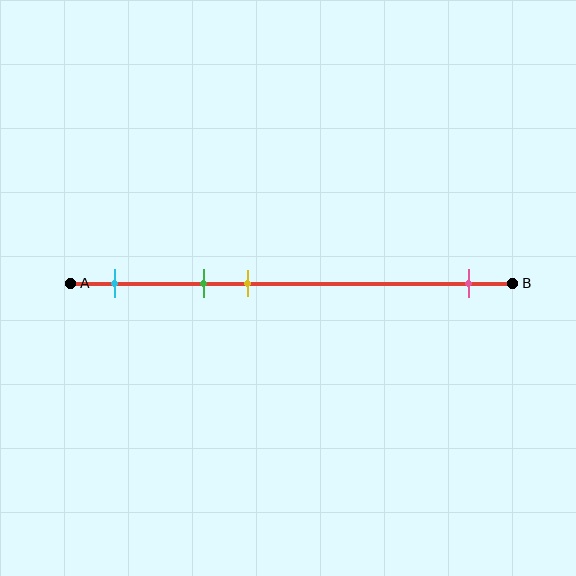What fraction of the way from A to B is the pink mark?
The pink mark is approximately 90% (0.9) of the way from A to B.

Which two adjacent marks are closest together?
The green and yellow marks are the closest adjacent pair.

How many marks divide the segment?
There are 4 marks dividing the segment.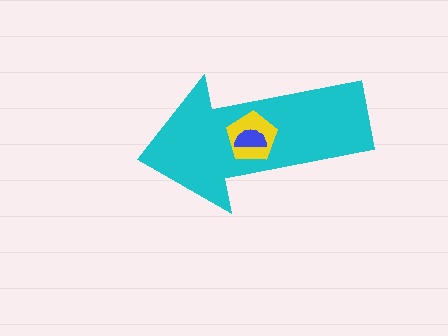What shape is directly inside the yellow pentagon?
The blue semicircle.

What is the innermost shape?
The blue semicircle.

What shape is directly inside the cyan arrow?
The yellow pentagon.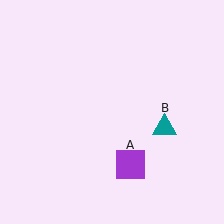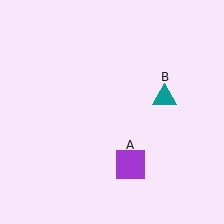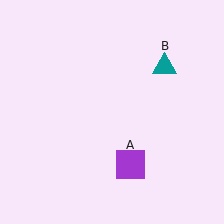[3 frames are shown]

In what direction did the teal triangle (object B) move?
The teal triangle (object B) moved up.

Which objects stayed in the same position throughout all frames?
Purple square (object A) remained stationary.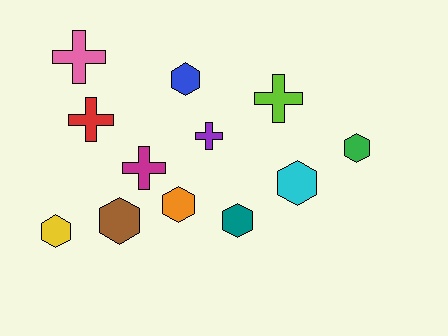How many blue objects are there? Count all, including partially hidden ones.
There is 1 blue object.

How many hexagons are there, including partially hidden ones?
There are 7 hexagons.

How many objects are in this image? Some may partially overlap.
There are 12 objects.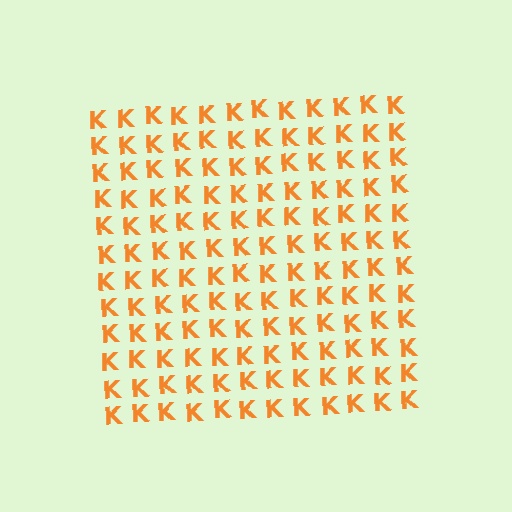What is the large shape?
The large shape is a square.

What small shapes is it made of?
It is made of small letter K's.